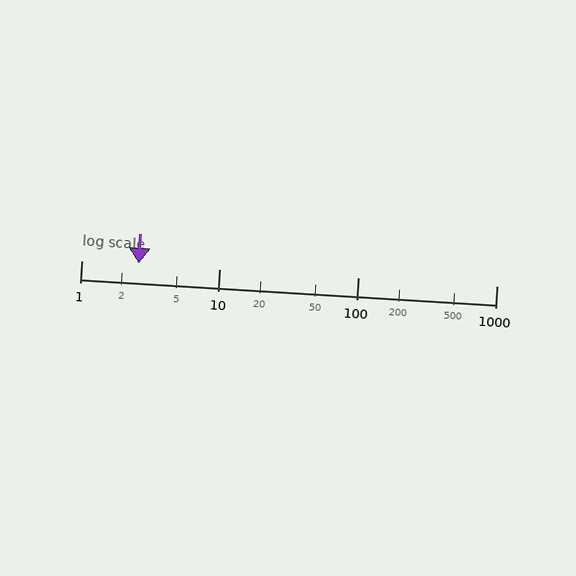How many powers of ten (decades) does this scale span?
The scale spans 3 decades, from 1 to 1000.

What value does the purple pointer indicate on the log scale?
The pointer indicates approximately 2.6.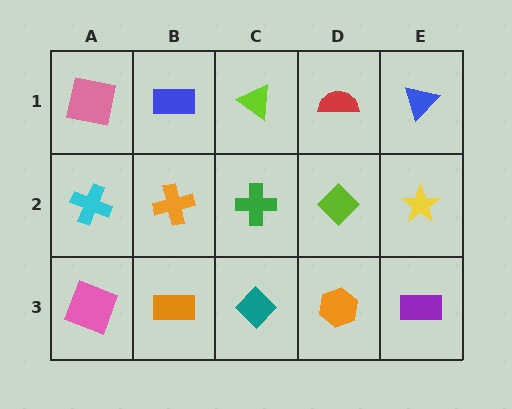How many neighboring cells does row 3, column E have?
2.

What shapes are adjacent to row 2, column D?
A red semicircle (row 1, column D), an orange hexagon (row 3, column D), a green cross (row 2, column C), a yellow star (row 2, column E).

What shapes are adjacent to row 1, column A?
A cyan cross (row 2, column A), a blue rectangle (row 1, column B).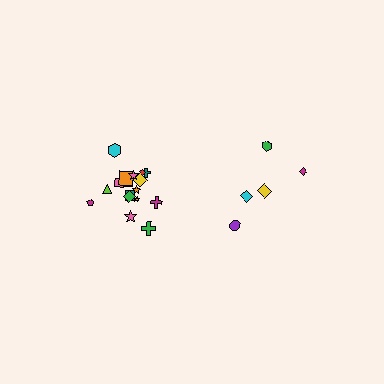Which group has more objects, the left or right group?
The left group.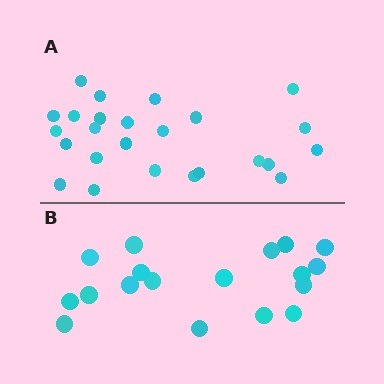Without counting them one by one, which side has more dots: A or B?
Region A (the top region) has more dots.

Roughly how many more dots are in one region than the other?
Region A has roughly 8 or so more dots than region B.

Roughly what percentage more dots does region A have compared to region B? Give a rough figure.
About 40% more.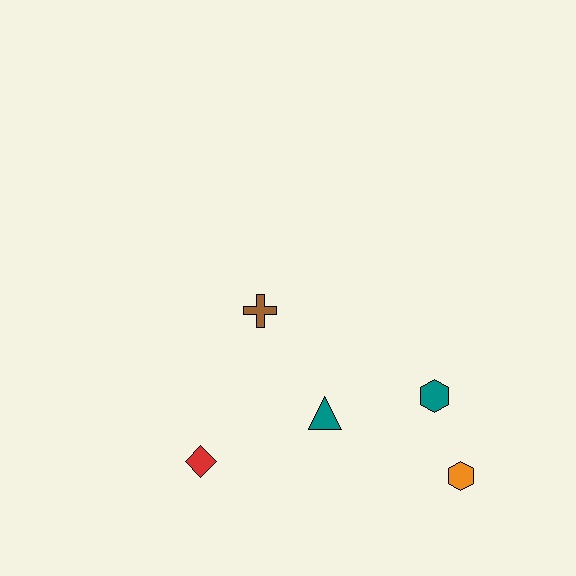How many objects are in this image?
There are 5 objects.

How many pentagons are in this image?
There are no pentagons.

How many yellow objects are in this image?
There are no yellow objects.